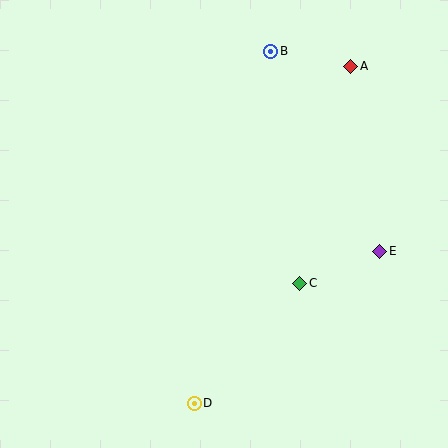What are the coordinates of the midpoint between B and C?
The midpoint between B and C is at (285, 167).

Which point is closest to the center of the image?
Point C at (300, 283) is closest to the center.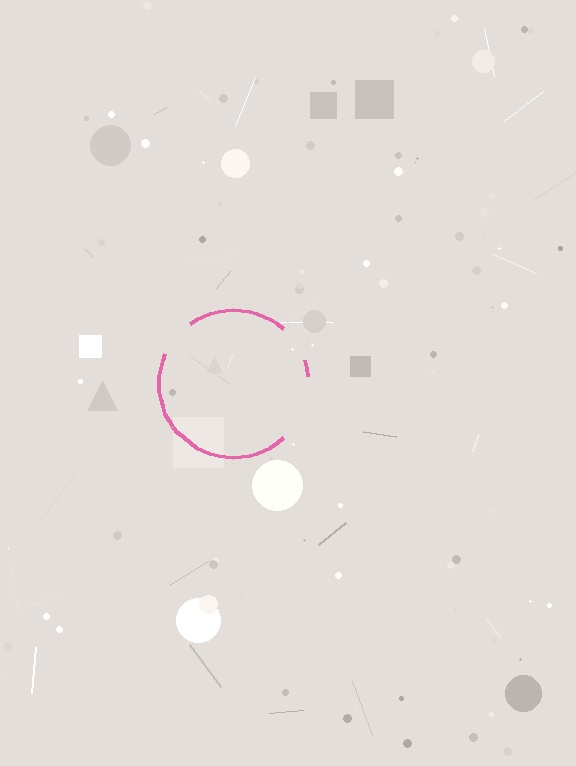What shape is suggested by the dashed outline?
The dashed outline suggests a circle.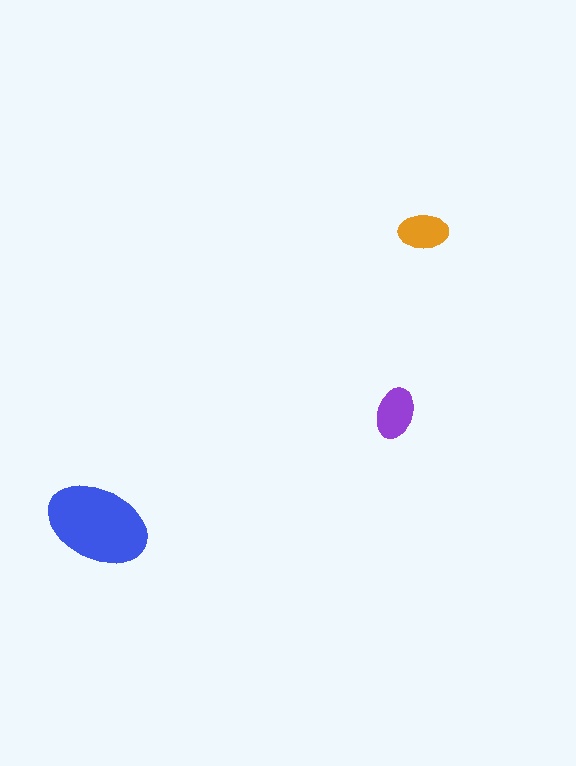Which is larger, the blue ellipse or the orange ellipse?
The blue one.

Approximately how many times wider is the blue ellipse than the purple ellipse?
About 2 times wider.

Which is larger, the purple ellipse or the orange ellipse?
The purple one.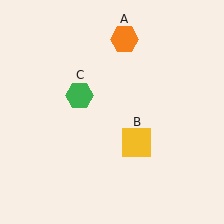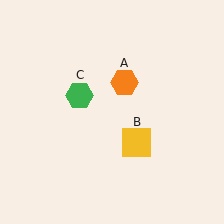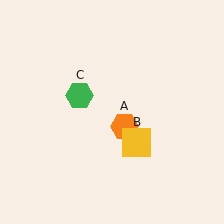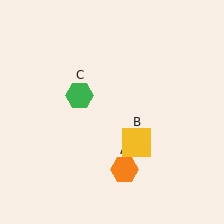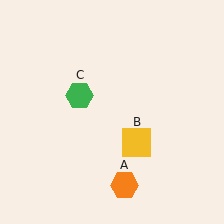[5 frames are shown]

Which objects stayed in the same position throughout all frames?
Yellow square (object B) and green hexagon (object C) remained stationary.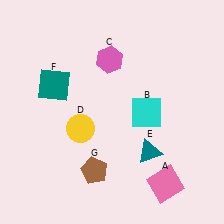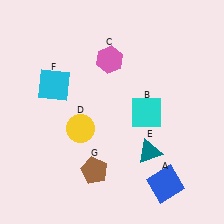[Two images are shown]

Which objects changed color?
A changed from pink to blue. F changed from teal to cyan.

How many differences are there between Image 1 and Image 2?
There are 2 differences between the two images.